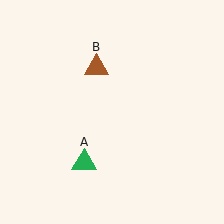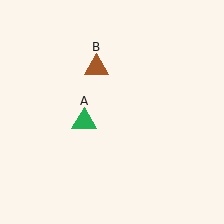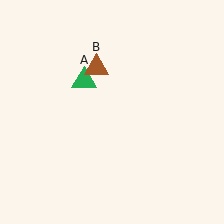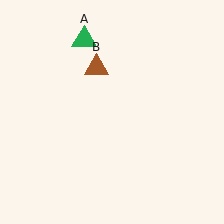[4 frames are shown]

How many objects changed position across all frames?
1 object changed position: green triangle (object A).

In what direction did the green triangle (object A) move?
The green triangle (object A) moved up.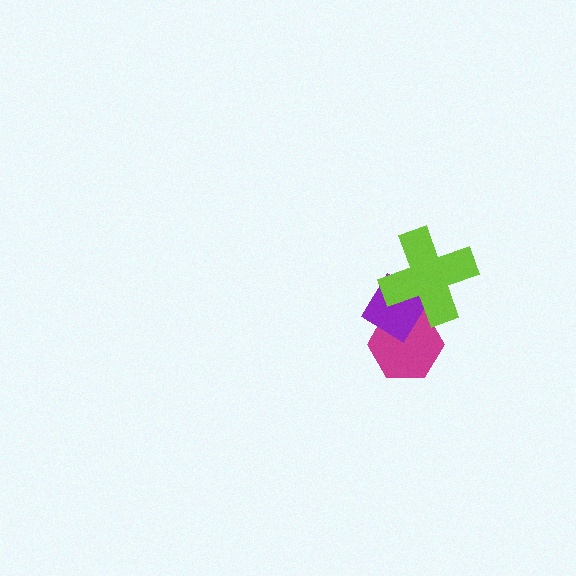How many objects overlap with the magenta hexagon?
2 objects overlap with the magenta hexagon.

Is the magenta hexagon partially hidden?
Yes, it is partially covered by another shape.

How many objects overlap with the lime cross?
2 objects overlap with the lime cross.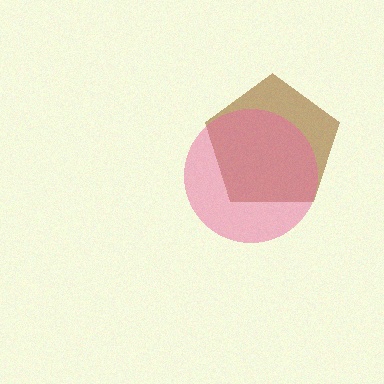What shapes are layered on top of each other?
The layered shapes are: a brown pentagon, a pink circle.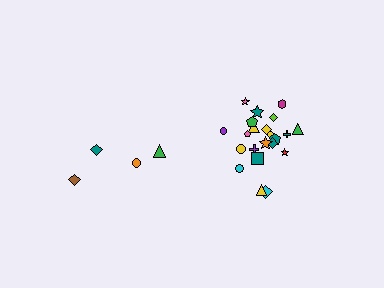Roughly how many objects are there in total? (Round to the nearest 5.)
Roughly 25 objects in total.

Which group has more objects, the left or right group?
The right group.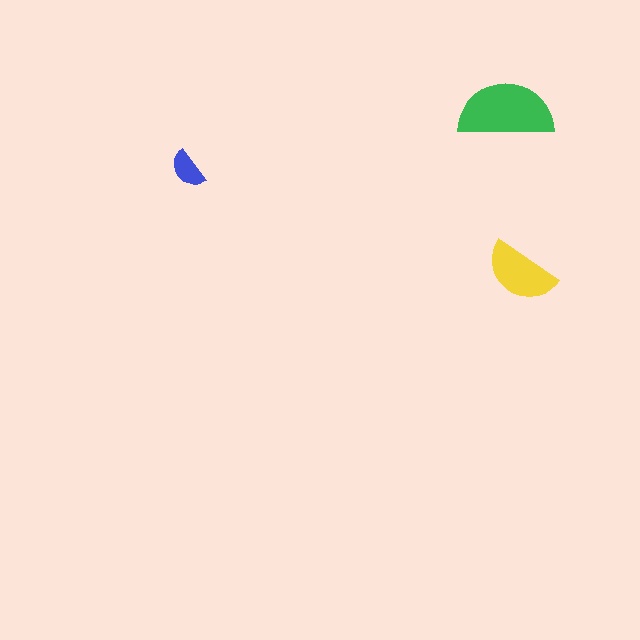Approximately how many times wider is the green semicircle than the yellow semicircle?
About 1.5 times wider.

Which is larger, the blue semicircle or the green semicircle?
The green one.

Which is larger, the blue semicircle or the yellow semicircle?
The yellow one.